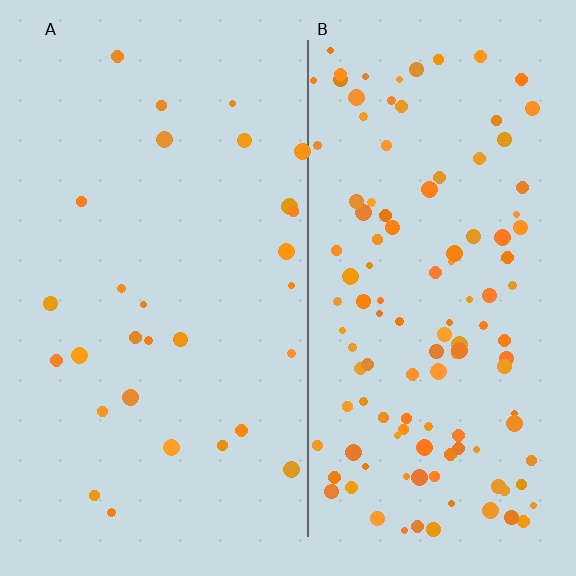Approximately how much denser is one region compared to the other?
Approximately 4.2× — region B over region A.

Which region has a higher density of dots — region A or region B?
B (the right).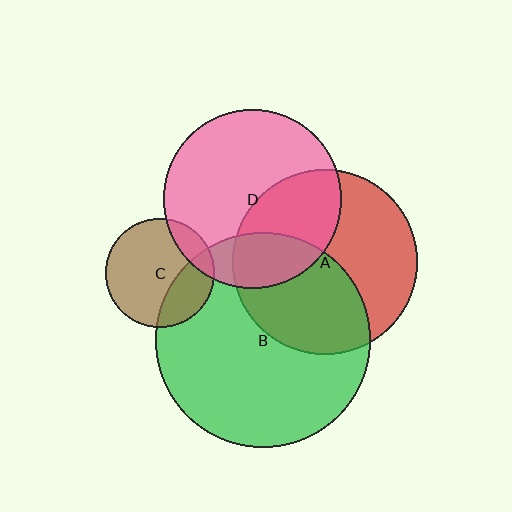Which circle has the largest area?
Circle B (green).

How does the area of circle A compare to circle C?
Approximately 2.9 times.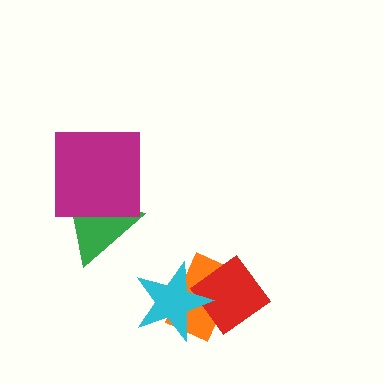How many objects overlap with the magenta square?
1 object overlaps with the magenta square.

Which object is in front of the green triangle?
The magenta square is in front of the green triangle.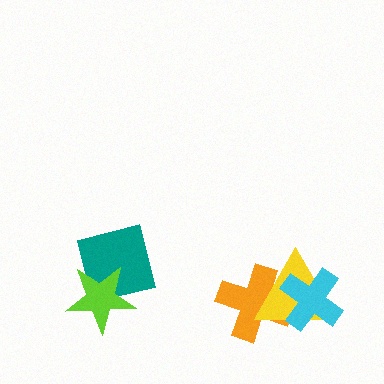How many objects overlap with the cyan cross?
2 objects overlap with the cyan cross.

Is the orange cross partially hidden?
Yes, it is partially covered by another shape.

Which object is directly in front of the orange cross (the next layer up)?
The yellow triangle is directly in front of the orange cross.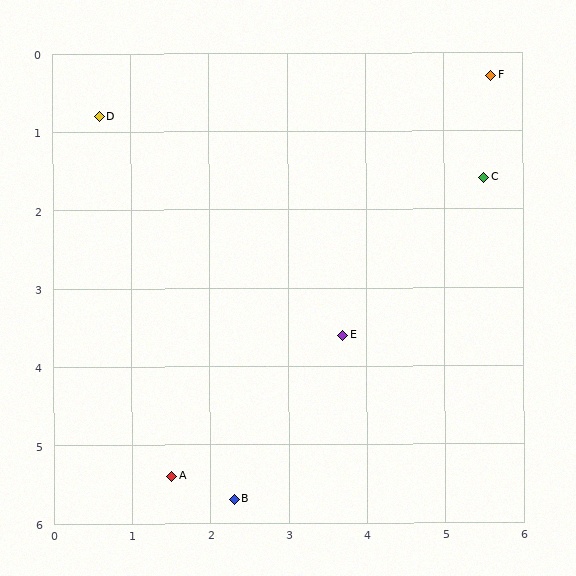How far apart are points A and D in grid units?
Points A and D are about 4.7 grid units apart.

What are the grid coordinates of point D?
Point D is at approximately (0.6, 0.8).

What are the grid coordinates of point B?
Point B is at approximately (2.3, 5.7).